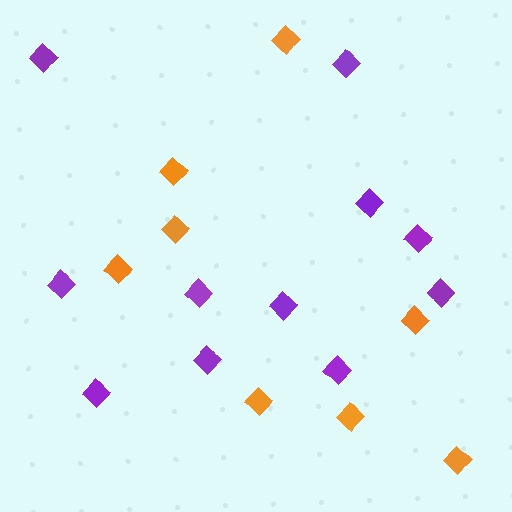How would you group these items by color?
There are 2 groups: one group of orange diamonds (8) and one group of purple diamonds (11).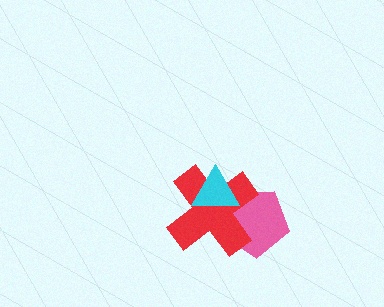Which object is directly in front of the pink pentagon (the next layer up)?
The red cross is directly in front of the pink pentagon.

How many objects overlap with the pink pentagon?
2 objects overlap with the pink pentagon.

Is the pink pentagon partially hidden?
Yes, it is partially covered by another shape.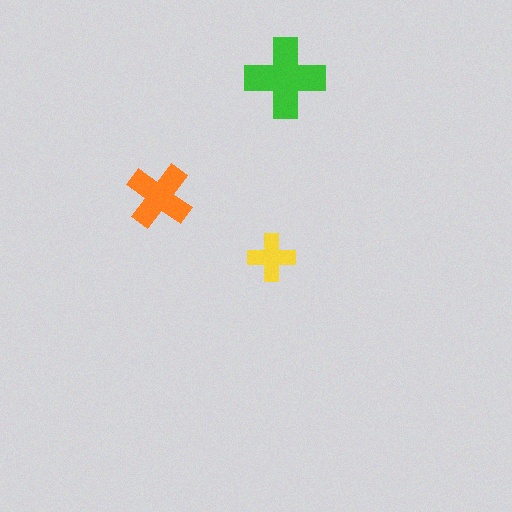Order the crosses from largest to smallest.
the green one, the orange one, the yellow one.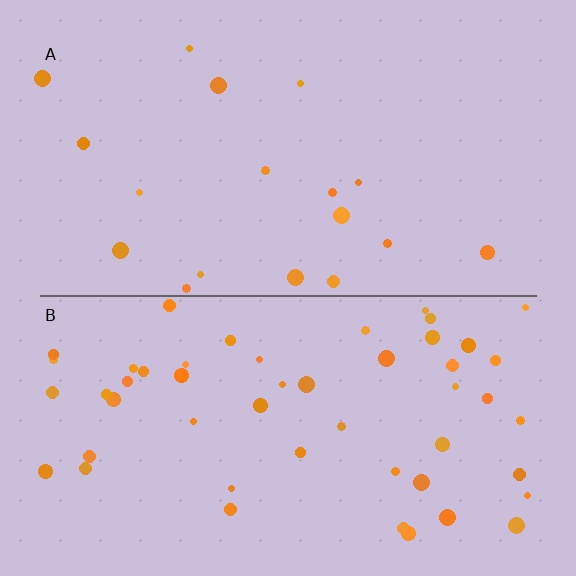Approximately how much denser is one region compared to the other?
Approximately 2.8× — region B over region A.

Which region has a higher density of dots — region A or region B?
B (the bottom).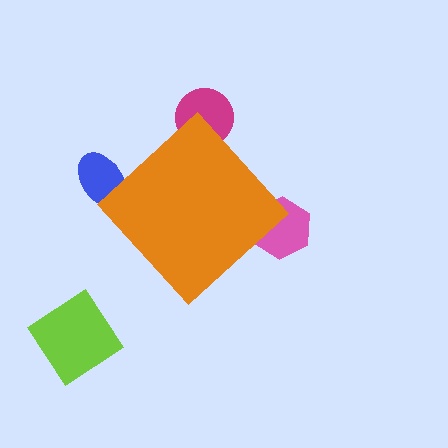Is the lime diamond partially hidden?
No, the lime diamond is fully visible.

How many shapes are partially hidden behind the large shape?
3 shapes are partially hidden.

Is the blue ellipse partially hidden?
Yes, the blue ellipse is partially hidden behind the orange diamond.